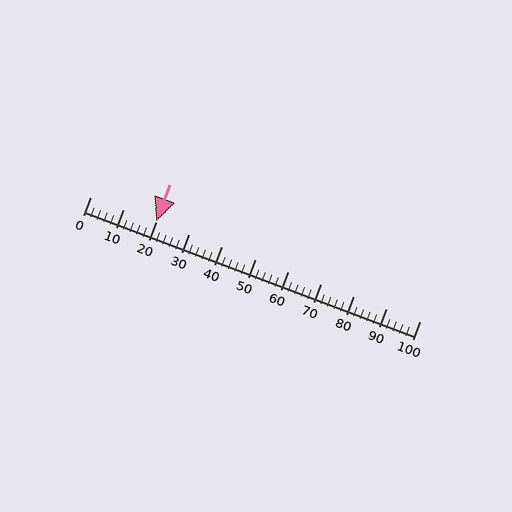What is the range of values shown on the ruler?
The ruler shows values from 0 to 100.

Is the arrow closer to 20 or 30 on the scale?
The arrow is closer to 20.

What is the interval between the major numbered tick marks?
The major tick marks are spaced 10 units apart.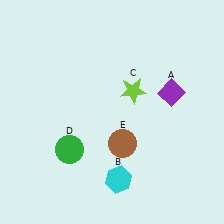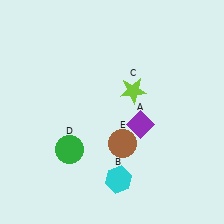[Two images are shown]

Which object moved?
The purple diamond (A) moved down.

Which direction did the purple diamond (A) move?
The purple diamond (A) moved down.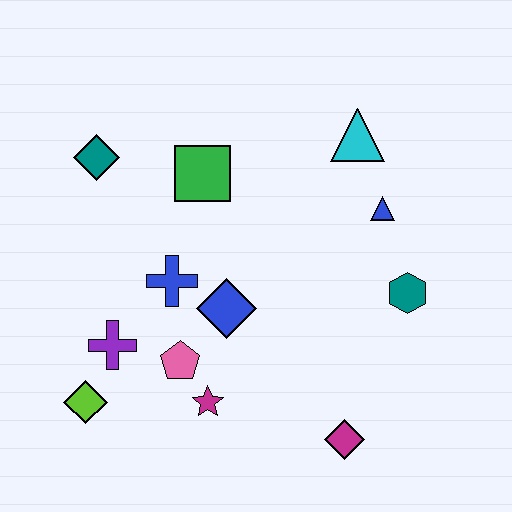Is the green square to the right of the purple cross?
Yes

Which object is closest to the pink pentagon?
The magenta star is closest to the pink pentagon.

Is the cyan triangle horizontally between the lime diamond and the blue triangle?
Yes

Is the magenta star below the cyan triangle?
Yes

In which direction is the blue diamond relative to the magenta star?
The blue diamond is above the magenta star.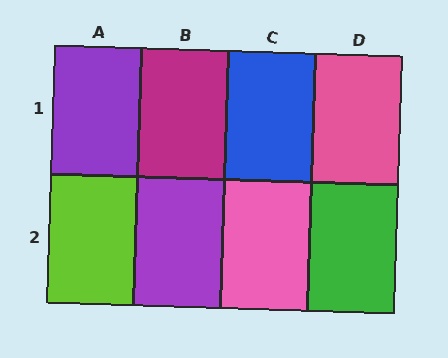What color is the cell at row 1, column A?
Purple.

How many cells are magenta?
1 cell is magenta.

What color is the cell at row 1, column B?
Magenta.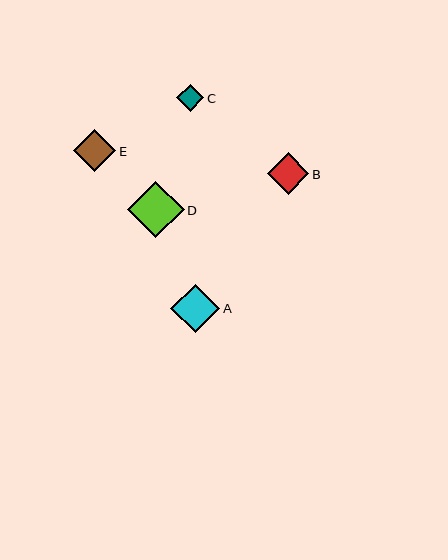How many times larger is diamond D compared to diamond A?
Diamond D is approximately 1.2 times the size of diamond A.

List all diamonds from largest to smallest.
From largest to smallest: D, A, E, B, C.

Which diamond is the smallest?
Diamond C is the smallest with a size of approximately 27 pixels.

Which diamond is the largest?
Diamond D is the largest with a size of approximately 57 pixels.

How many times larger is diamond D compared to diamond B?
Diamond D is approximately 1.4 times the size of diamond B.